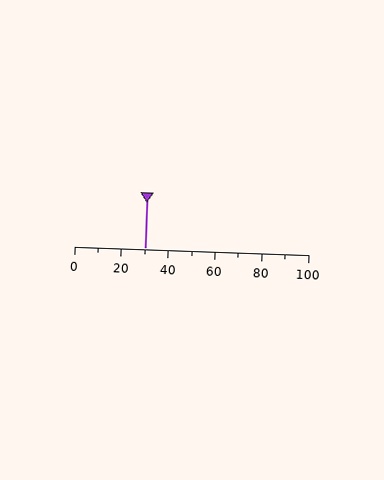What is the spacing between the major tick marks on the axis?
The major ticks are spaced 20 apart.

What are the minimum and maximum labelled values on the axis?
The axis runs from 0 to 100.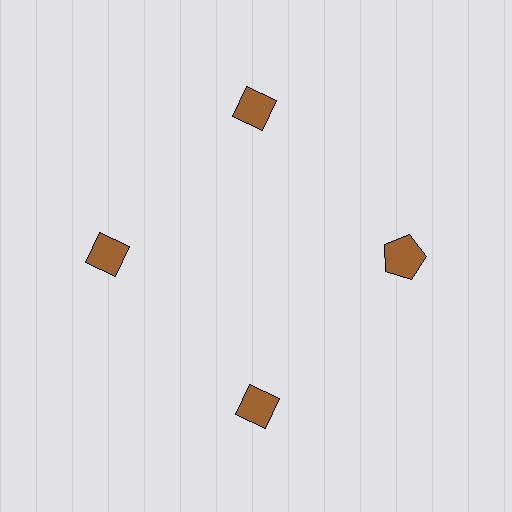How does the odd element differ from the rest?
It has a different shape: pentagon instead of diamond.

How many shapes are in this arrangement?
There are 4 shapes arranged in a ring pattern.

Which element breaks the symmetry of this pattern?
The brown pentagon at roughly the 3 o'clock position breaks the symmetry. All other shapes are brown diamonds.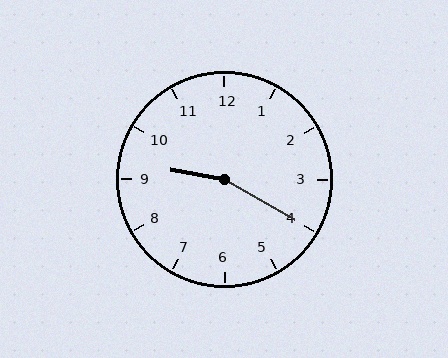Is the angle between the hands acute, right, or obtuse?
It is obtuse.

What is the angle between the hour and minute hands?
Approximately 160 degrees.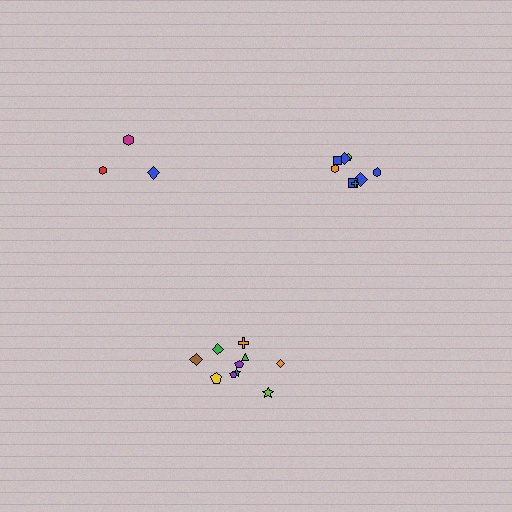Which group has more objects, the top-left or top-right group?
The top-right group.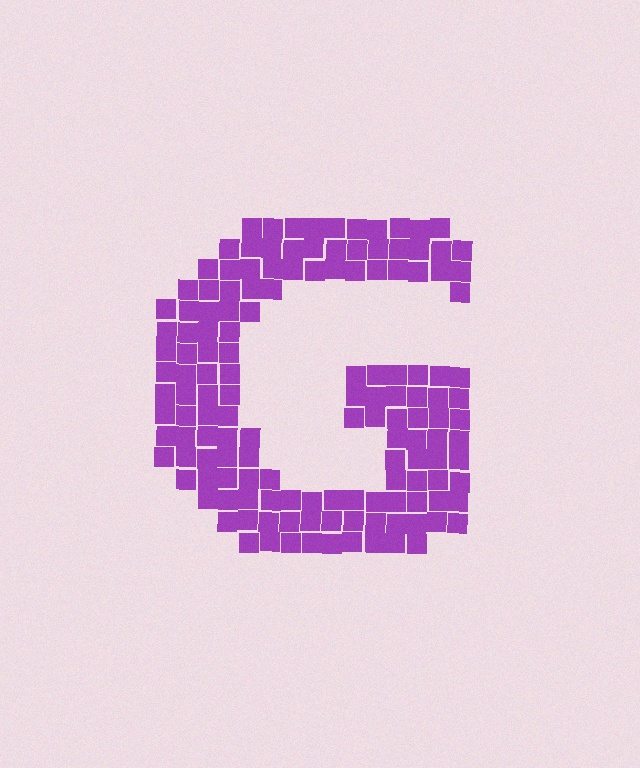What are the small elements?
The small elements are squares.